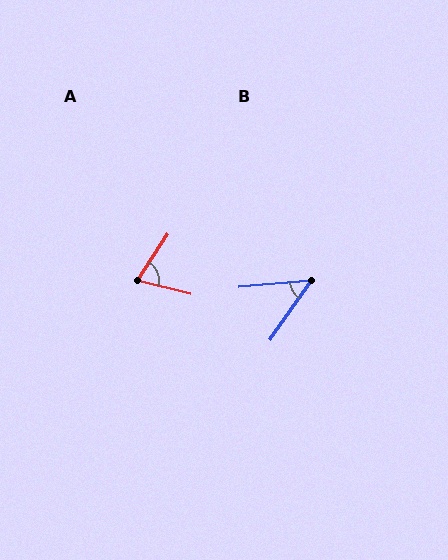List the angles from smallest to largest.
B (49°), A (71°).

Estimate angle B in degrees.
Approximately 49 degrees.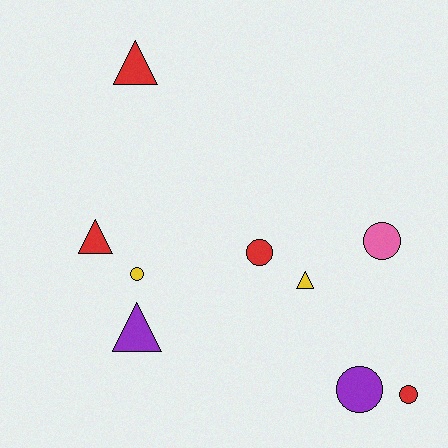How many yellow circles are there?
There is 1 yellow circle.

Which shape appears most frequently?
Circle, with 5 objects.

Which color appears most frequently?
Red, with 4 objects.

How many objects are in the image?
There are 9 objects.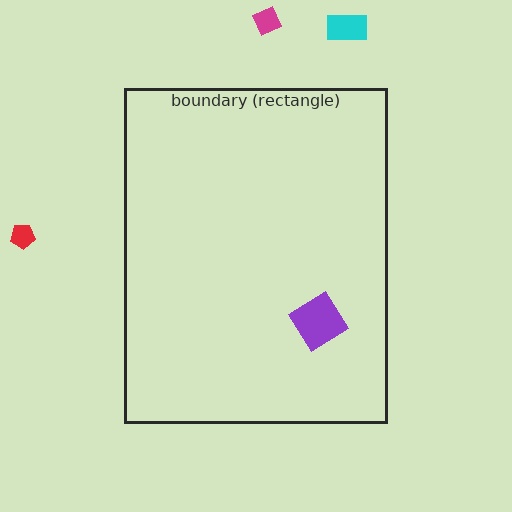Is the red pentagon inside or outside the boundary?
Outside.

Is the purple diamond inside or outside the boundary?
Inside.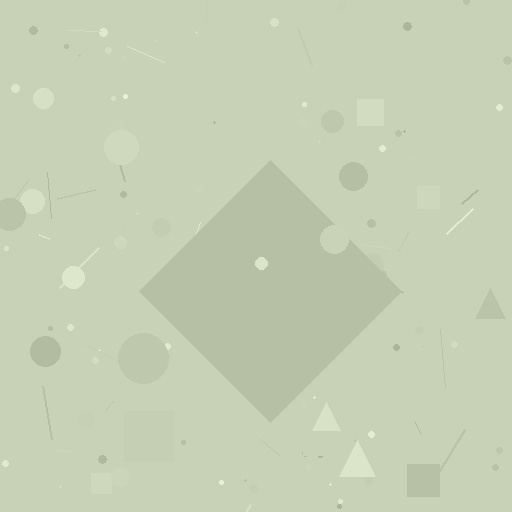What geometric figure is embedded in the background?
A diamond is embedded in the background.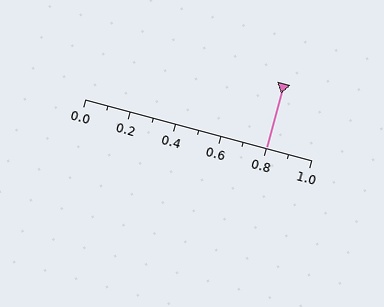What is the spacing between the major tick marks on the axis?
The major ticks are spaced 0.2 apart.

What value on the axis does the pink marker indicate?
The marker indicates approximately 0.8.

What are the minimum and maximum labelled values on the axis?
The axis runs from 0.0 to 1.0.